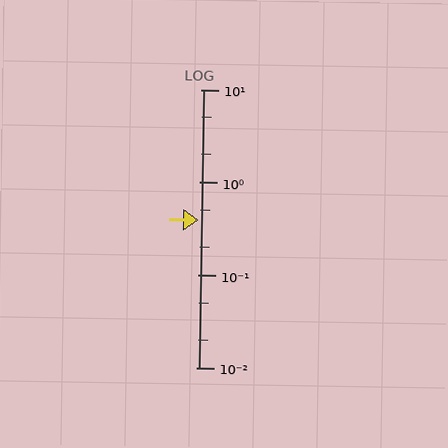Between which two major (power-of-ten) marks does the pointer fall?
The pointer is between 0.1 and 1.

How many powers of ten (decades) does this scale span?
The scale spans 3 decades, from 0.01 to 10.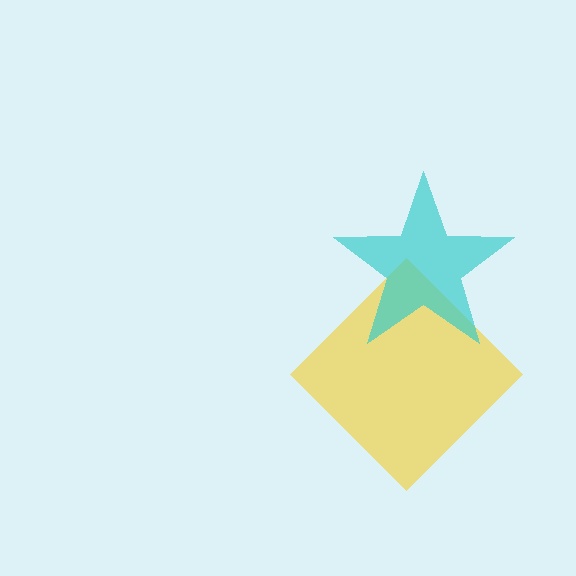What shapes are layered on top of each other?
The layered shapes are: a yellow diamond, a cyan star.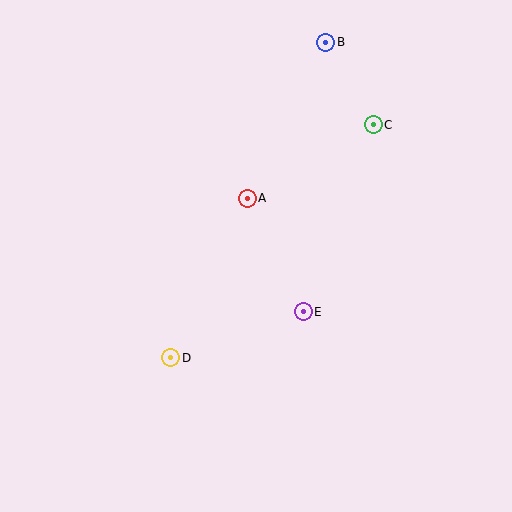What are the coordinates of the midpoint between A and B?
The midpoint between A and B is at (287, 120).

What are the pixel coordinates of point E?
Point E is at (303, 312).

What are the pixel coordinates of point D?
Point D is at (171, 358).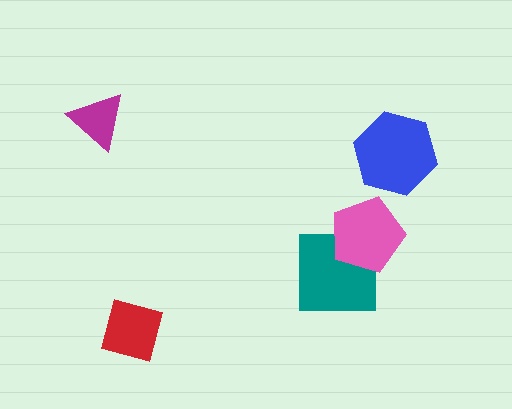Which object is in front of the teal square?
The pink pentagon is in front of the teal square.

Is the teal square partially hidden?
Yes, it is partially covered by another shape.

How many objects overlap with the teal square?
1 object overlaps with the teal square.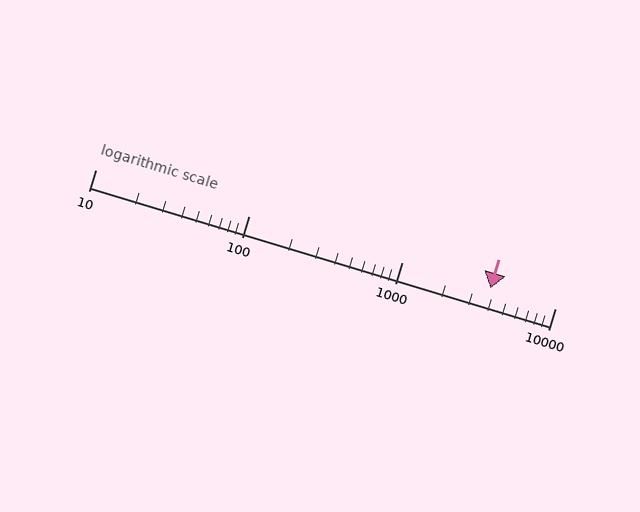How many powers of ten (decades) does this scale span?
The scale spans 3 decades, from 10 to 10000.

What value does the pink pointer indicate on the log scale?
The pointer indicates approximately 3800.